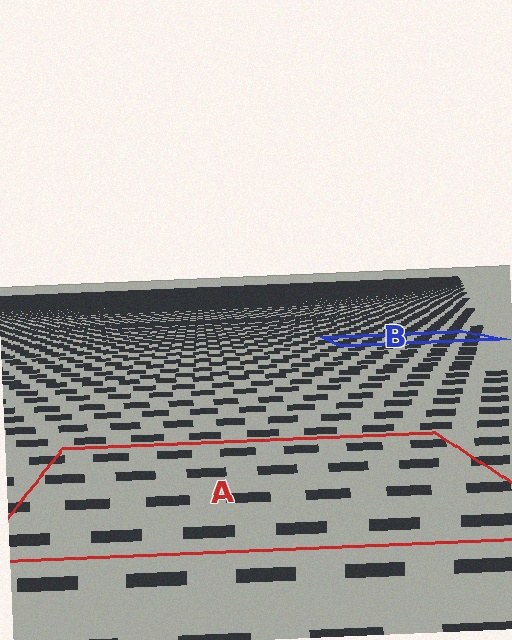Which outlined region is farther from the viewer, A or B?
Region B is farther from the viewer — the texture elements inside it appear smaller and more densely packed.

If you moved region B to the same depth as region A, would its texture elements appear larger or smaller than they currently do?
They would appear larger. At a closer depth, the same texture elements are projected at a bigger on-screen size.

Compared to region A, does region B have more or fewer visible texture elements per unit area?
Region B has more texture elements per unit area — they are packed more densely because it is farther away.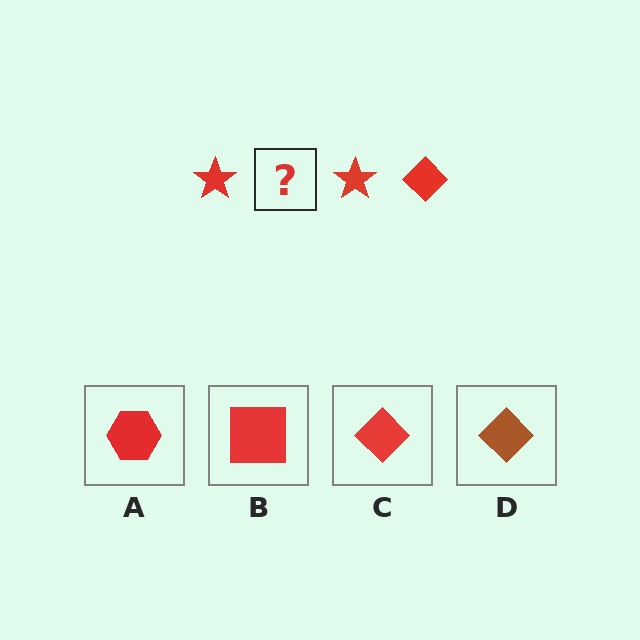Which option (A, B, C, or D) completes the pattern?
C.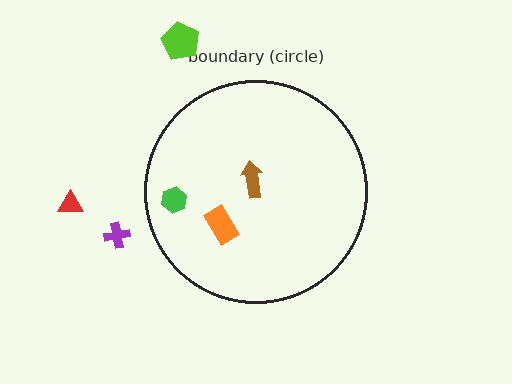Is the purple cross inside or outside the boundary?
Outside.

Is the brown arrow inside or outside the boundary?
Inside.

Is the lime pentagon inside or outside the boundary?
Outside.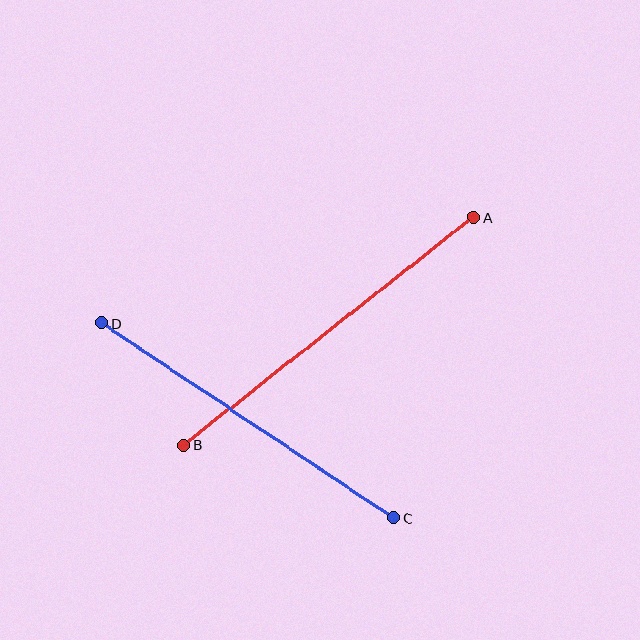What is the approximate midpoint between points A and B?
The midpoint is at approximately (329, 331) pixels.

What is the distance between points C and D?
The distance is approximately 351 pixels.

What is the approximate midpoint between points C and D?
The midpoint is at approximately (247, 420) pixels.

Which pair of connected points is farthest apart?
Points A and B are farthest apart.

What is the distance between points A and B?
The distance is approximately 369 pixels.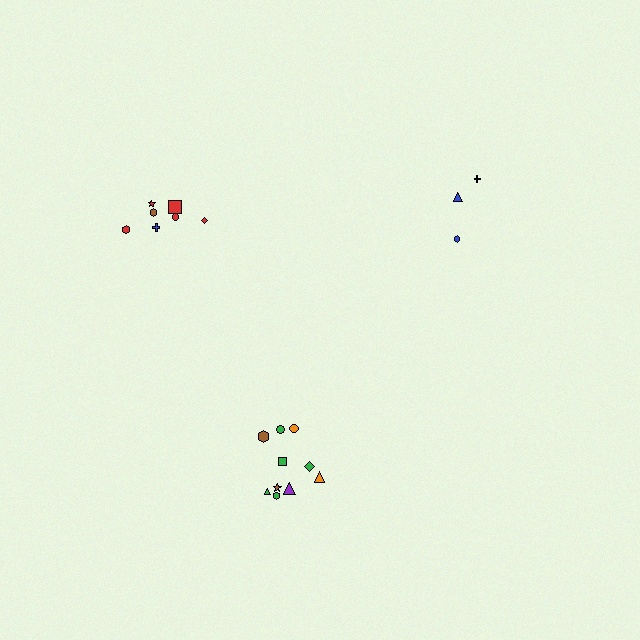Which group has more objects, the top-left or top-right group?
The top-left group.